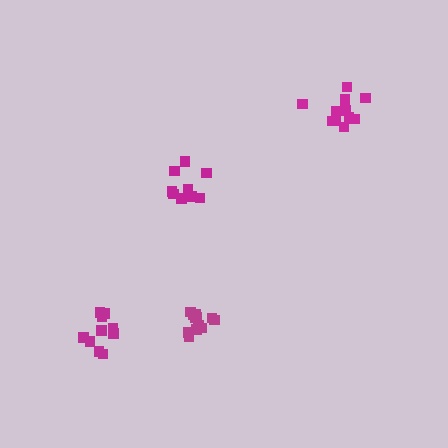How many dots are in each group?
Group 1: 11 dots, Group 2: 12 dots, Group 3: 10 dots, Group 4: 11 dots (44 total).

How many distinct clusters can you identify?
There are 4 distinct clusters.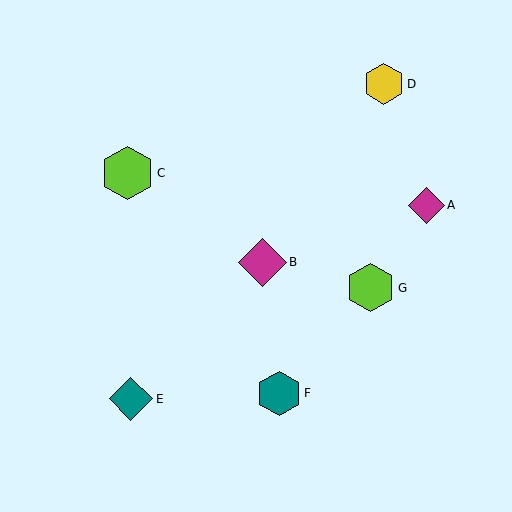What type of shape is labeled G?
Shape G is a lime hexagon.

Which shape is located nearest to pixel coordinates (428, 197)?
The magenta diamond (labeled A) at (426, 205) is nearest to that location.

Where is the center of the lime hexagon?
The center of the lime hexagon is at (371, 288).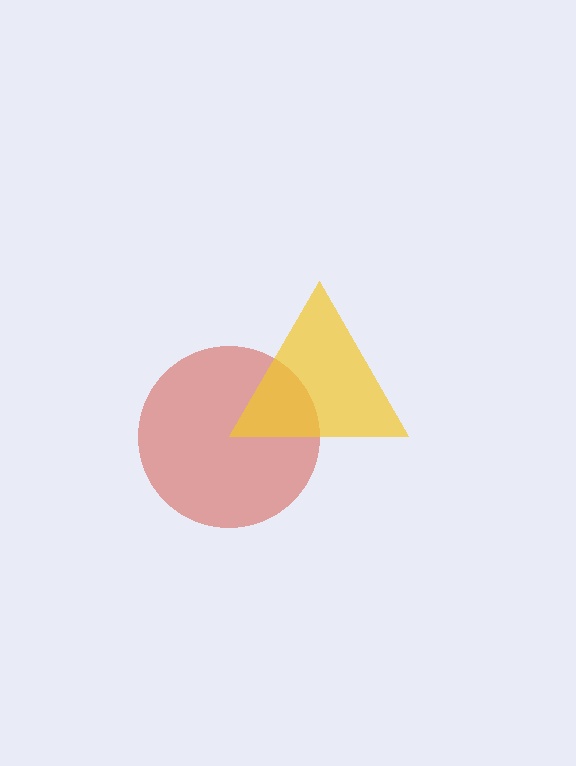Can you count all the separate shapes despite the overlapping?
Yes, there are 2 separate shapes.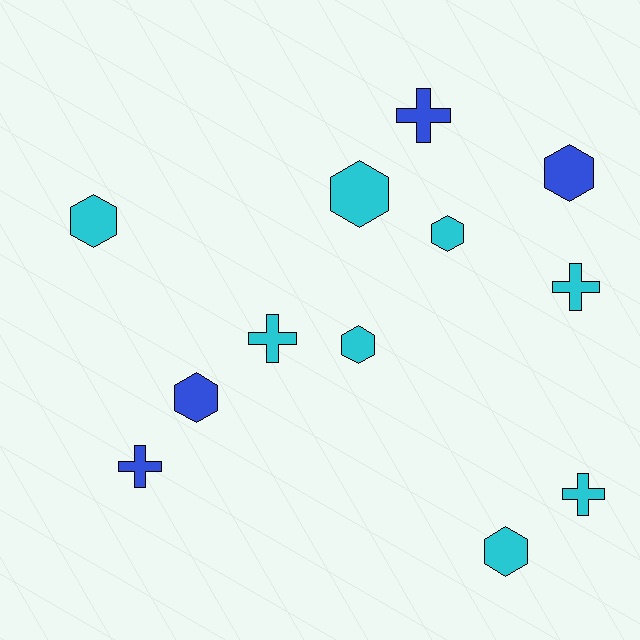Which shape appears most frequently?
Hexagon, with 7 objects.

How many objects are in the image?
There are 12 objects.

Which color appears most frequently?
Cyan, with 8 objects.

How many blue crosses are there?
There are 2 blue crosses.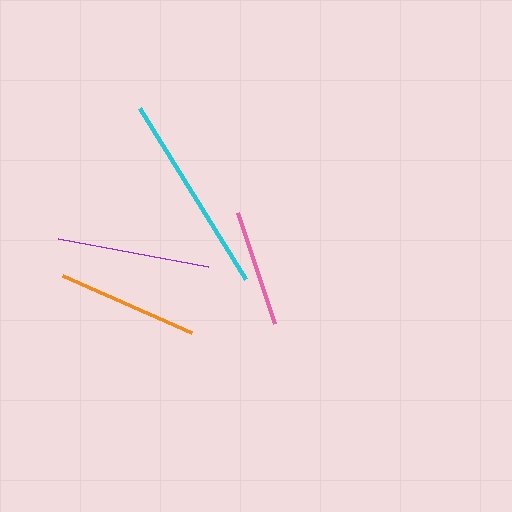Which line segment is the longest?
The cyan line is the longest at approximately 201 pixels.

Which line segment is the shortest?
The pink line is the shortest at approximately 116 pixels.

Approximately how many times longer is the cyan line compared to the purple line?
The cyan line is approximately 1.3 times the length of the purple line.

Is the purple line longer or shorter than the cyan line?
The cyan line is longer than the purple line.